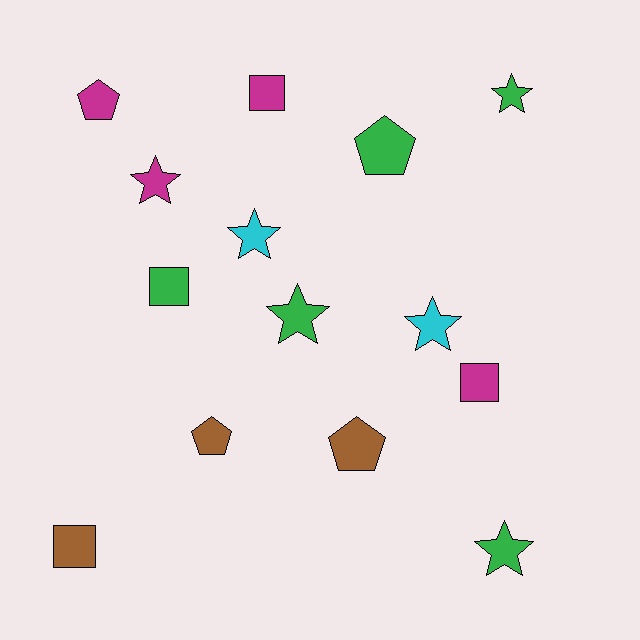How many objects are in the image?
There are 14 objects.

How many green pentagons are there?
There is 1 green pentagon.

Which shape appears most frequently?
Star, with 6 objects.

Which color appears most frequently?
Green, with 5 objects.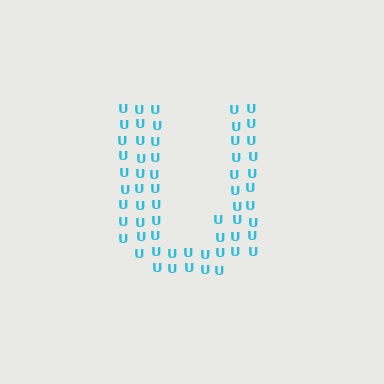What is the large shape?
The large shape is the letter U.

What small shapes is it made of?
It is made of small letter U's.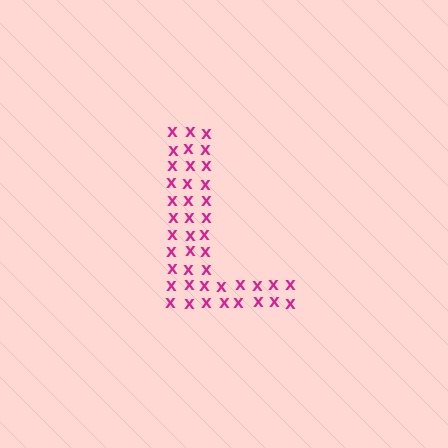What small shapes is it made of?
It is made of small letter X's.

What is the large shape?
The large shape is the letter L.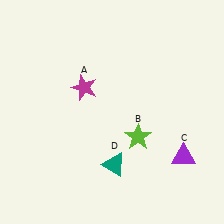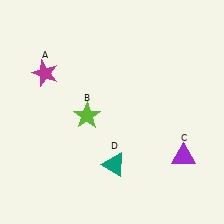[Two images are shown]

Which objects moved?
The objects that moved are: the magenta star (A), the lime star (B).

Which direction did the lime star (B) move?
The lime star (B) moved left.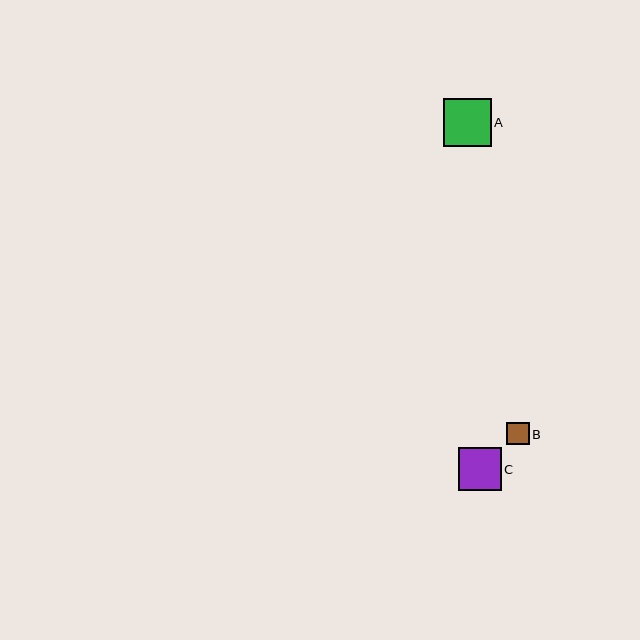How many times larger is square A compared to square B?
Square A is approximately 2.1 times the size of square B.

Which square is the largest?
Square A is the largest with a size of approximately 48 pixels.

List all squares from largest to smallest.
From largest to smallest: A, C, B.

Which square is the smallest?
Square B is the smallest with a size of approximately 22 pixels.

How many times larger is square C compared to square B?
Square C is approximately 1.9 times the size of square B.